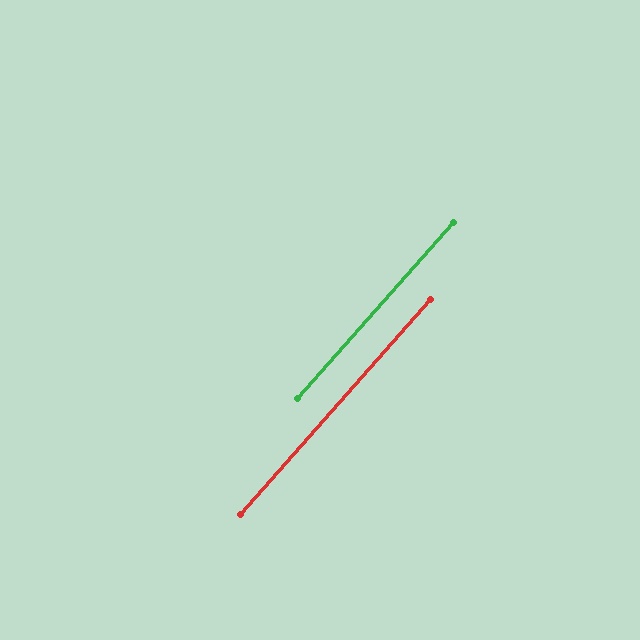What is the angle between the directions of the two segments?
Approximately 0 degrees.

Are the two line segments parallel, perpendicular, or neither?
Parallel — their directions differ by only 0.0°.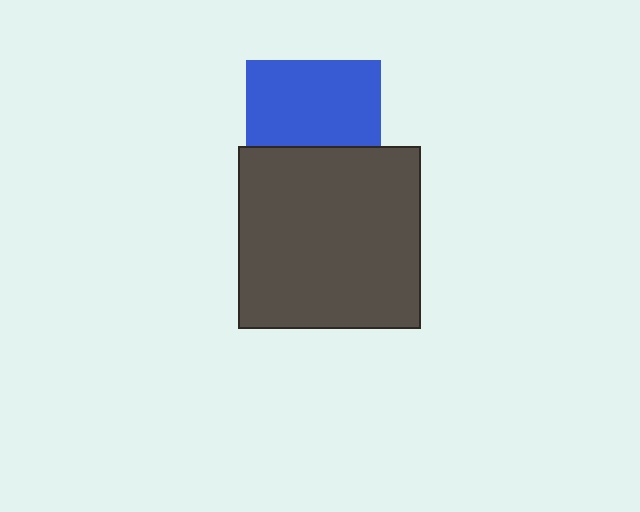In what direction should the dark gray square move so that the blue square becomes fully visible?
The dark gray square should move down. That is the shortest direction to clear the overlap and leave the blue square fully visible.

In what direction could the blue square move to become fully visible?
The blue square could move up. That would shift it out from behind the dark gray square entirely.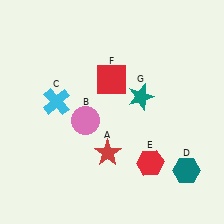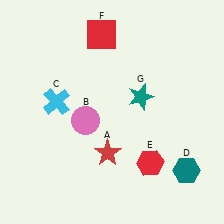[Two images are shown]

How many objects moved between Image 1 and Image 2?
1 object moved between the two images.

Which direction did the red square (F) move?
The red square (F) moved up.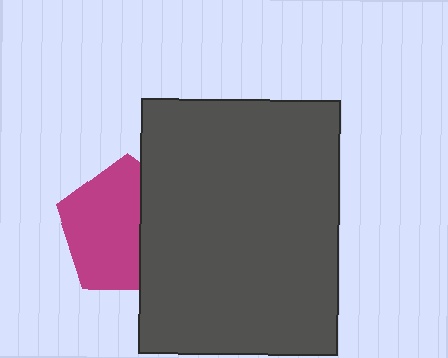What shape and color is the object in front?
The object in front is a dark gray rectangle.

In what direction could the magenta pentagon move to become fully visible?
The magenta pentagon could move left. That would shift it out from behind the dark gray rectangle entirely.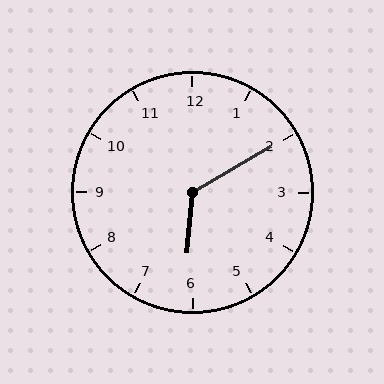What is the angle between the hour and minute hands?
Approximately 125 degrees.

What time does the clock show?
6:10.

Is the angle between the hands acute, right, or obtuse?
It is obtuse.